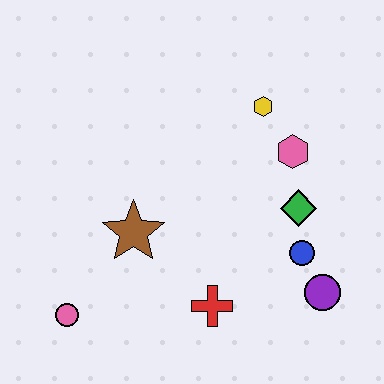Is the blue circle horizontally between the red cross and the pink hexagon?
No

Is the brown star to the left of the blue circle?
Yes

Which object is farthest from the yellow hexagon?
The pink circle is farthest from the yellow hexagon.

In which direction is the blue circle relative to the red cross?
The blue circle is to the right of the red cross.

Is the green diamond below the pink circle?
No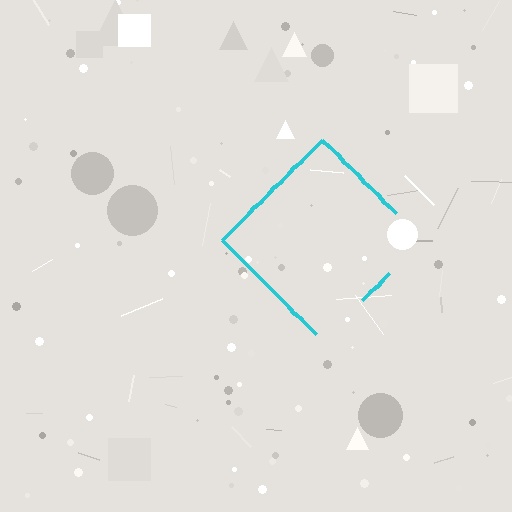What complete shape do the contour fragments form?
The contour fragments form a diamond.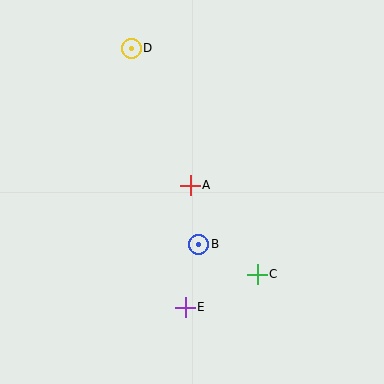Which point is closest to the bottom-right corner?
Point C is closest to the bottom-right corner.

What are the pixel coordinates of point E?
Point E is at (185, 307).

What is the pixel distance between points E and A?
The distance between E and A is 122 pixels.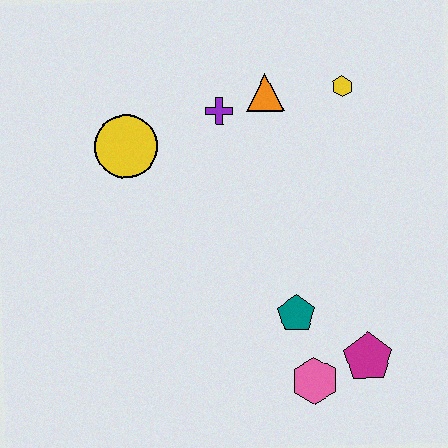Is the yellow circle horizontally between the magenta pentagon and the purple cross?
No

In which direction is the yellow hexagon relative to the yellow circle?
The yellow hexagon is to the right of the yellow circle.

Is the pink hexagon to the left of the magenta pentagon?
Yes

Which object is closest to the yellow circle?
The purple cross is closest to the yellow circle.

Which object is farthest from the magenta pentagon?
The yellow circle is farthest from the magenta pentagon.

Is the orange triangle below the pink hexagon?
No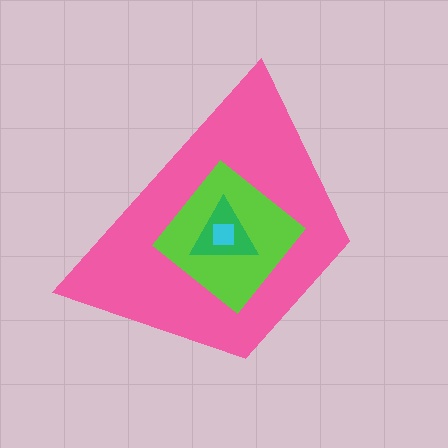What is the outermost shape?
The pink trapezoid.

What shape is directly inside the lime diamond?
The green triangle.